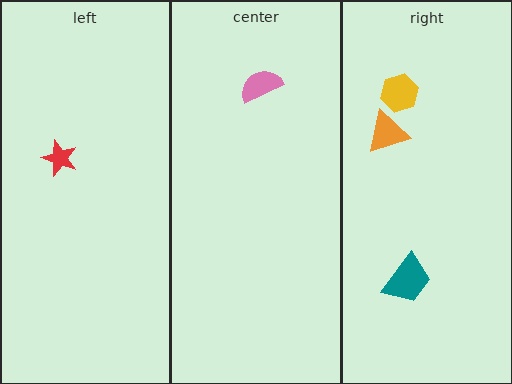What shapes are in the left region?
The red star.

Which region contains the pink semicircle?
The center region.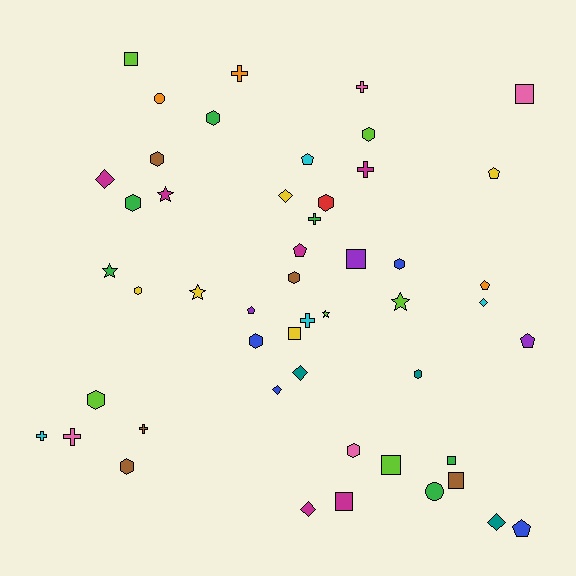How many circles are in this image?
There are 2 circles.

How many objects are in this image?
There are 50 objects.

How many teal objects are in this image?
There are 3 teal objects.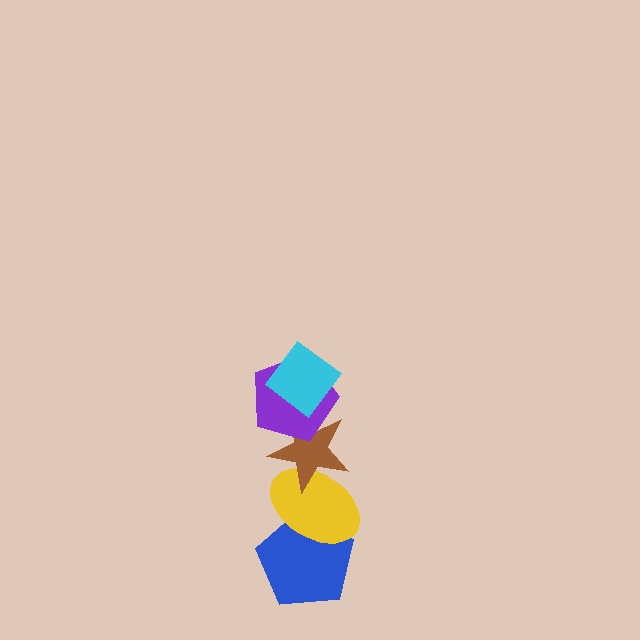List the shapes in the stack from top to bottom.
From top to bottom: the cyan diamond, the purple pentagon, the brown star, the yellow ellipse, the blue pentagon.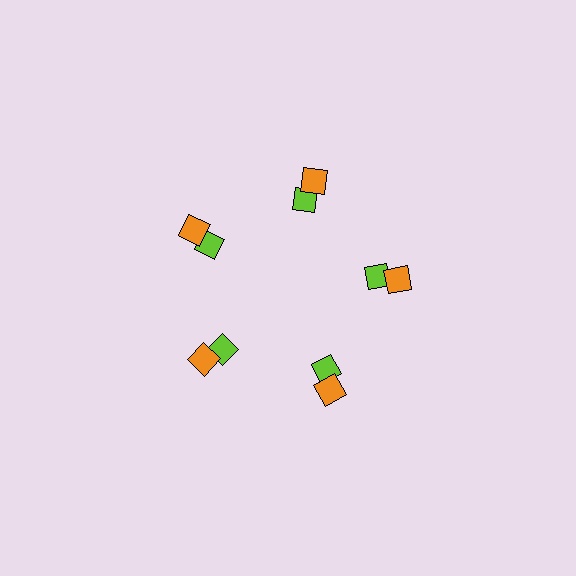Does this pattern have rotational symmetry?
Yes, this pattern has 5-fold rotational symmetry. It looks the same after rotating 72 degrees around the center.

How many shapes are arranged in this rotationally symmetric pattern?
There are 10 shapes, arranged in 5 groups of 2.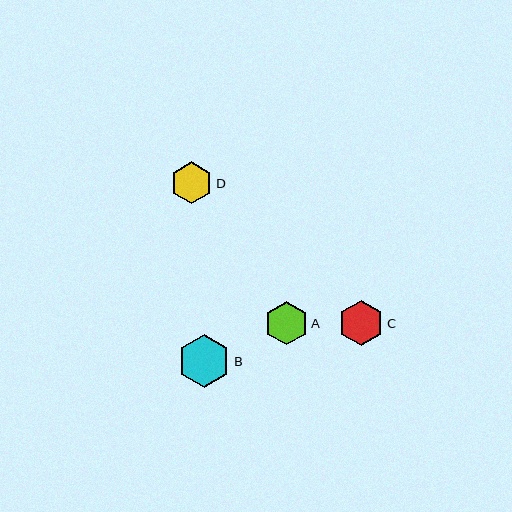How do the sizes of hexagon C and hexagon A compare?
Hexagon C and hexagon A are approximately the same size.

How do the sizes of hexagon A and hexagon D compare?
Hexagon A and hexagon D are approximately the same size.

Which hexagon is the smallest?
Hexagon D is the smallest with a size of approximately 42 pixels.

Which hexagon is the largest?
Hexagon B is the largest with a size of approximately 53 pixels.